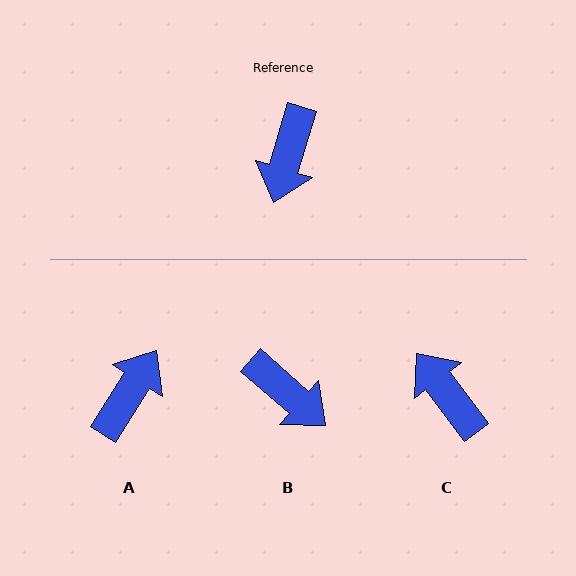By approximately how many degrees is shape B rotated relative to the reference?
Approximately 65 degrees counter-clockwise.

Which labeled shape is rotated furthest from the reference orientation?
A, about 164 degrees away.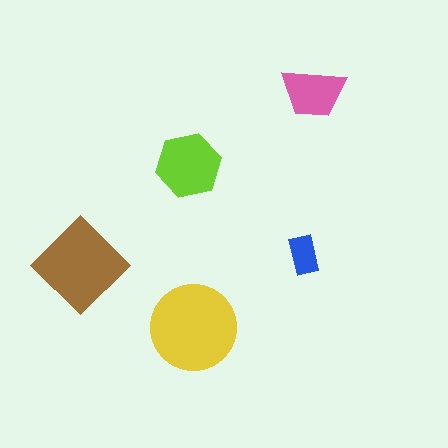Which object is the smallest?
The blue rectangle.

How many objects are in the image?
There are 5 objects in the image.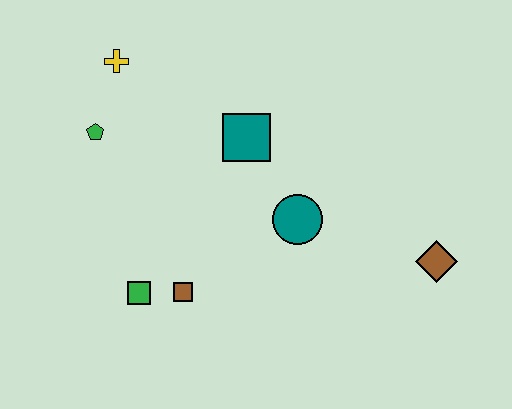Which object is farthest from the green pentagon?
The brown diamond is farthest from the green pentagon.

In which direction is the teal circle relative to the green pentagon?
The teal circle is to the right of the green pentagon.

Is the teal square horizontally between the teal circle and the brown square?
Yes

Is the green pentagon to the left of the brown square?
Yes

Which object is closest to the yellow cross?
The green pentagon is closest to the yellow cross.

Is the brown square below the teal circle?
Yes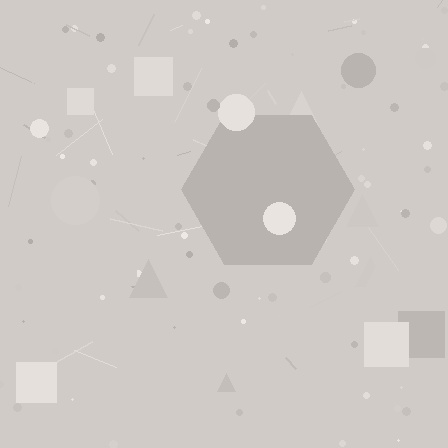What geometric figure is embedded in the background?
A hexagon is embedded in the background.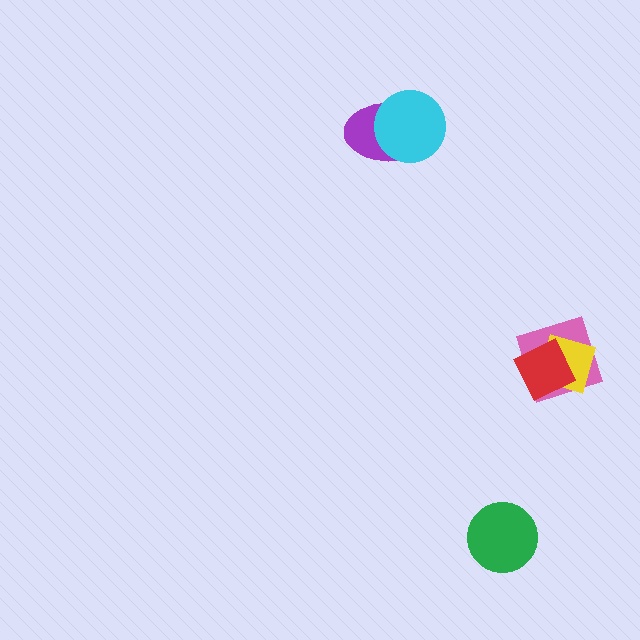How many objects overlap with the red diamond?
2 objects overlap with the red diamond.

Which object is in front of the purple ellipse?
The cyan circle is in front of the purple ellipse.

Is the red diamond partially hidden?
No, no other shape covers it.